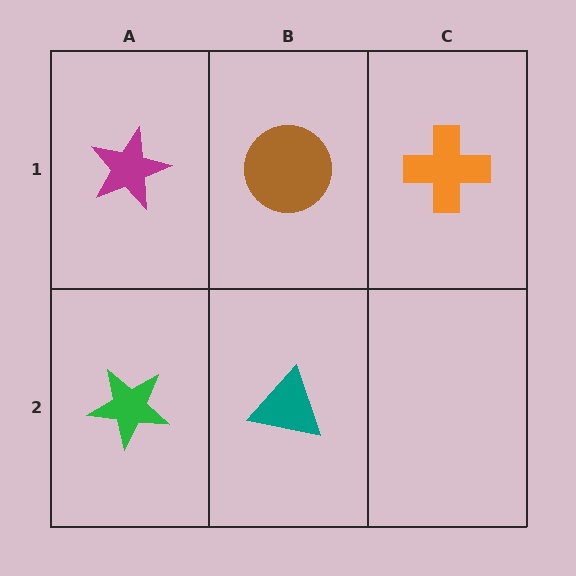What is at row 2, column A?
A green star.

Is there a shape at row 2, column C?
No, that cell is empty.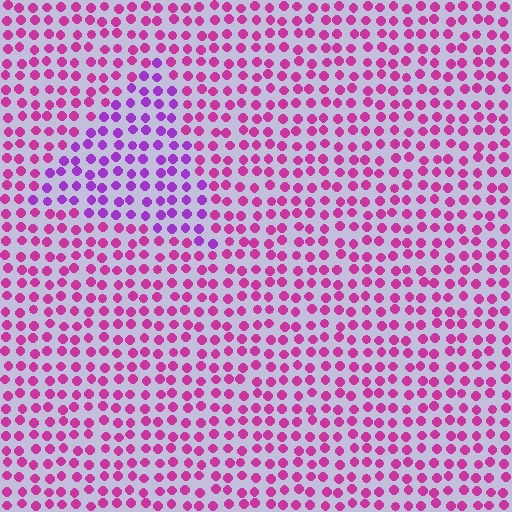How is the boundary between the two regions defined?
The boundary is defined purely by a slight shift in hue (about 33 degrees). Spacing, size, and orientation are identical on both sides.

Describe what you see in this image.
The image is filled with small magenta elements in a uniform arrangement. A triangle-shaped region is visible where the elements are tinted to a slightly different hue, forming a subtle color boundary.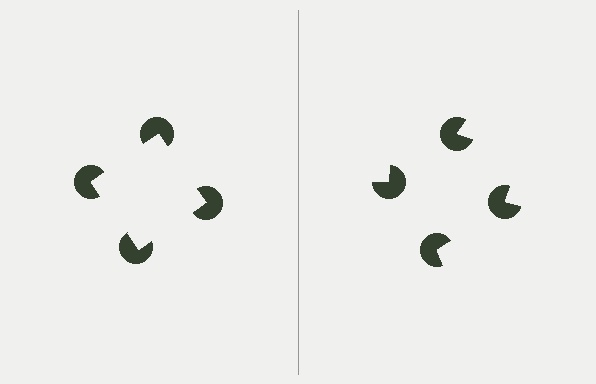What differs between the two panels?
The pac-man discs are positioned identically on both sides; only the wedge orientations differ. On the left they align to a square; on the right they are misaligned.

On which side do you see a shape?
An illusory square appears on the left side. On the right side the wedge cuts are rotated, so no coherent shape forms.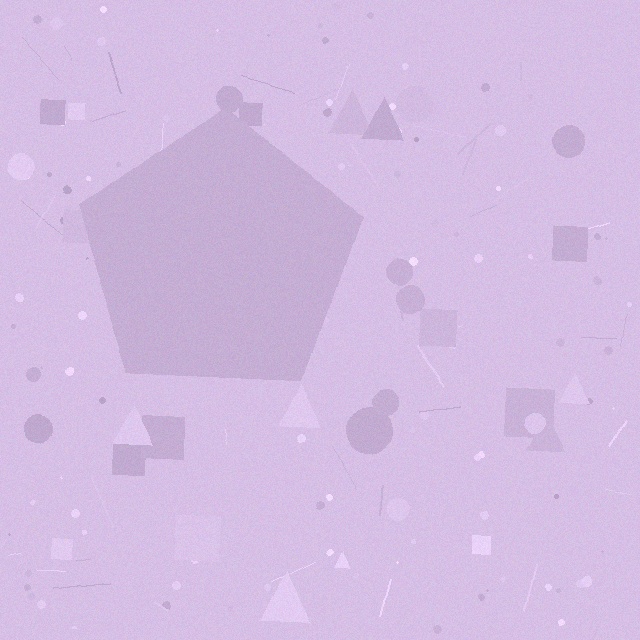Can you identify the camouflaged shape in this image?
The camouflaged shape is a pentagon.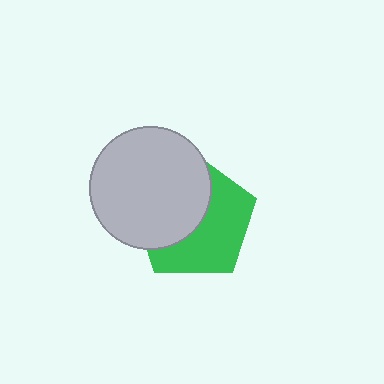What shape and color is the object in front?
The object in front is a light gray circle.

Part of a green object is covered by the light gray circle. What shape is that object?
It is a pentagon.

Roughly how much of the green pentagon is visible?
About half of it is visible (roughly 52%).